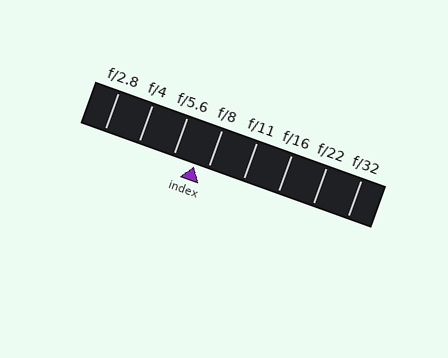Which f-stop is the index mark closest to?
The index mark is closest to f/8.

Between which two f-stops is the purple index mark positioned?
The index mark is between f/5.6 and f/8.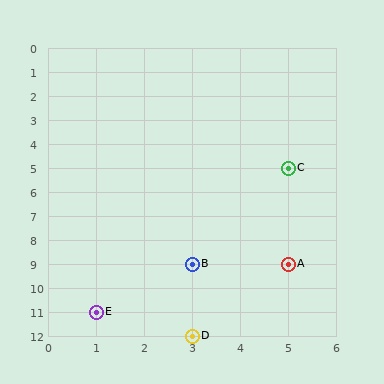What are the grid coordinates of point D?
Point D is at grid coordinates (3, 12).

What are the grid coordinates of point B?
Point B is at grid coordinates (3, 9).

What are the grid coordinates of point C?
Point C is at grid coordinates (5, 5).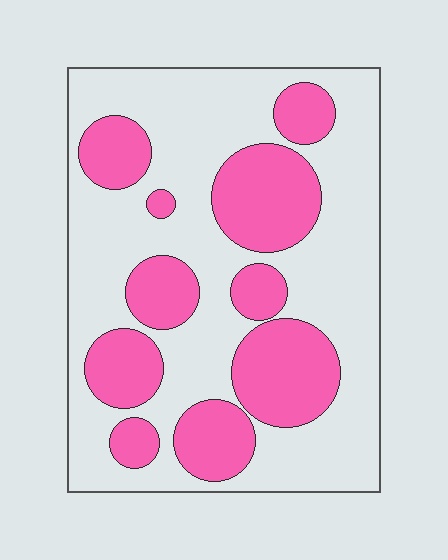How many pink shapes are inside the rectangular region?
10.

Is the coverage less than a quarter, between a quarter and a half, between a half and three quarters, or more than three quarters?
Between a quarter and a half.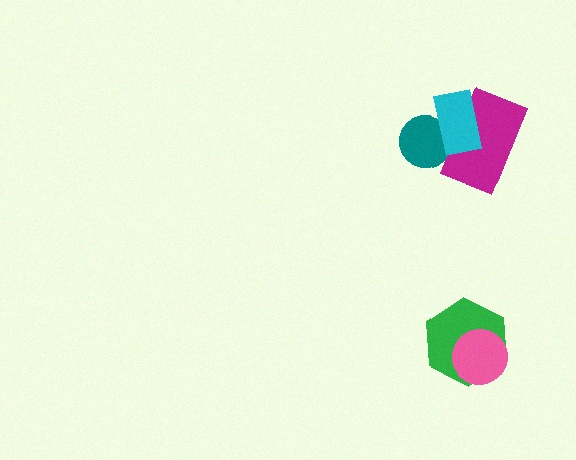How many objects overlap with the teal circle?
2 objects overlap with the teal circle.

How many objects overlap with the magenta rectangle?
2 objects overlap with the magenta rectangle.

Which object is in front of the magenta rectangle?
The cyan rectangle is in front of the magenta rectangle.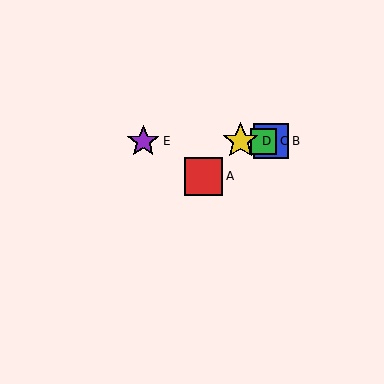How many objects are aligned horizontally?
4 objects (B, C, D, E) are aligned horizontally.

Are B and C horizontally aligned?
Yes, both are at y≈141.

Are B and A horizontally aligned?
No, B is at y≈141 and A is at y≈176.